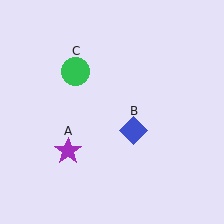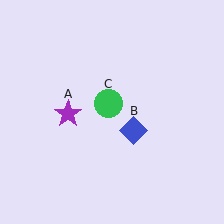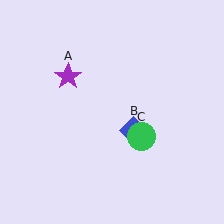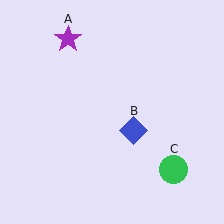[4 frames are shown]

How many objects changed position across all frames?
2 objects changed position: purple star (object A), green circle (object C).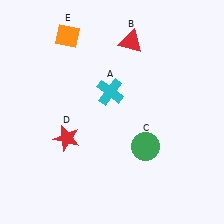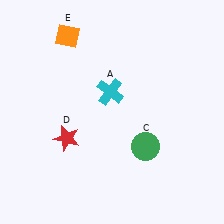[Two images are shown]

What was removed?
The red triangle (B) was removed in Image 2.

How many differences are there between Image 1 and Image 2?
There is 1 difference between the two images.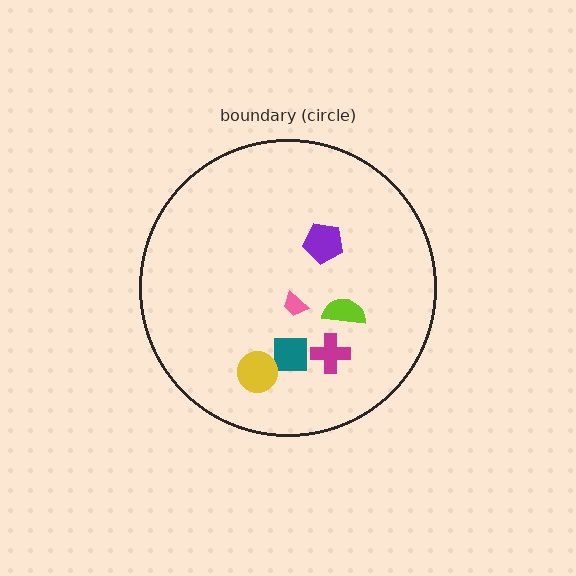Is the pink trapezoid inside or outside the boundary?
Inside.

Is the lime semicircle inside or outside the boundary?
Inside.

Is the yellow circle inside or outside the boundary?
Inside.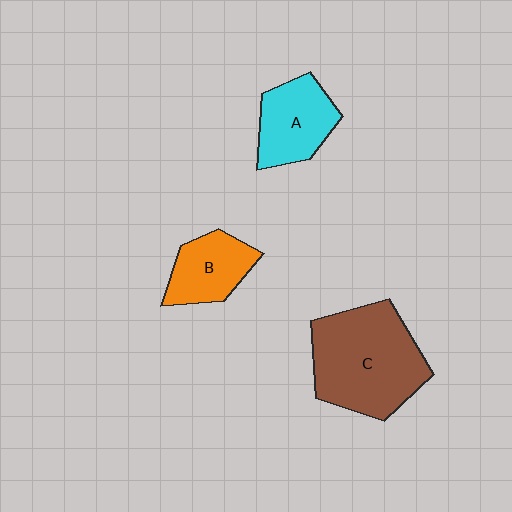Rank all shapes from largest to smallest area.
From largest to smallest: C (brown), A (cyan), B (orange).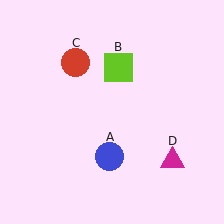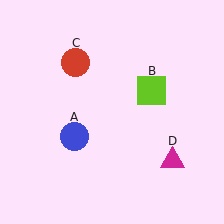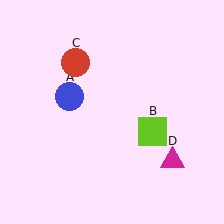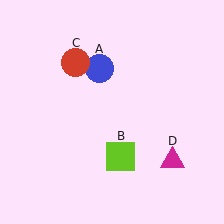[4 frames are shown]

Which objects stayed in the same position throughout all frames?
Red circle (object C) and magenta triangle (object D) remained stationary.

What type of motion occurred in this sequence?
The blue circle (object A), lime square (object B) rotated clockwise around the center of the scene.